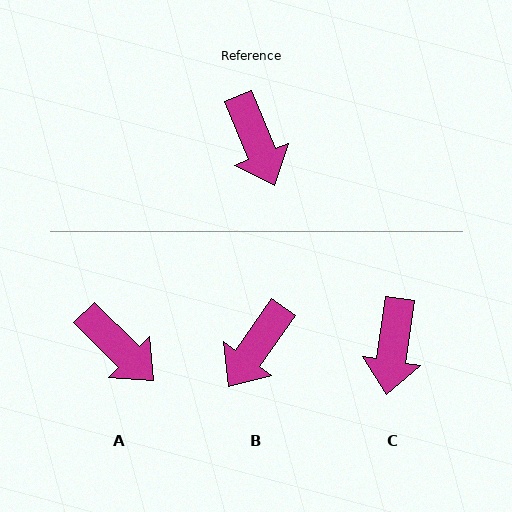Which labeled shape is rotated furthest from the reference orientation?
B, about 57 degrees away.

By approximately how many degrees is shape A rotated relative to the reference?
Approximately 23 degrees counter-clockwise.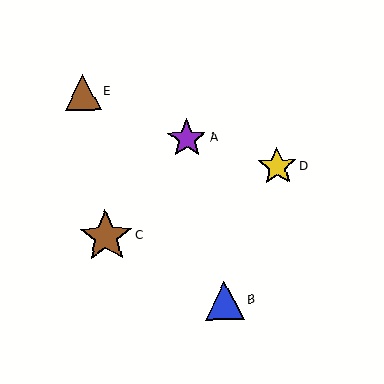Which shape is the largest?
The brown star (labeled C) is the largest.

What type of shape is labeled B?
Shape B is a blue triangle.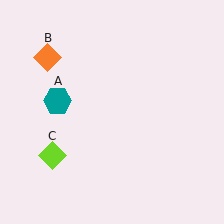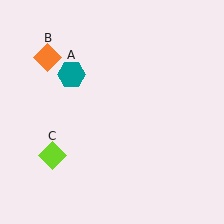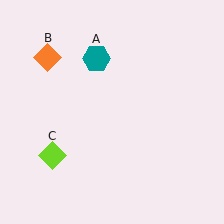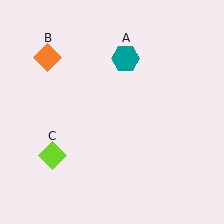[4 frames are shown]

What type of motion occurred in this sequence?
The teal hexagon (object A) rotated clockwise around the center of the scene.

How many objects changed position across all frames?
1 object changed position: teal hexagon (object A).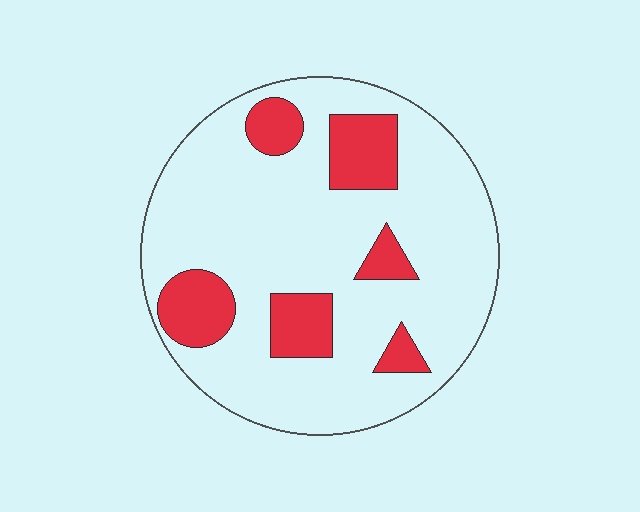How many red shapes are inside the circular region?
6.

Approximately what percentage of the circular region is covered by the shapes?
Approximately 20%.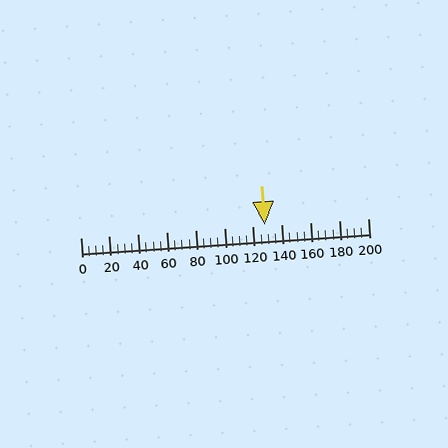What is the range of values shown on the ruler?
The ruler shows values from 0 to 200.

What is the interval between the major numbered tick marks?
The major tick marks are spaced 20 units apart.